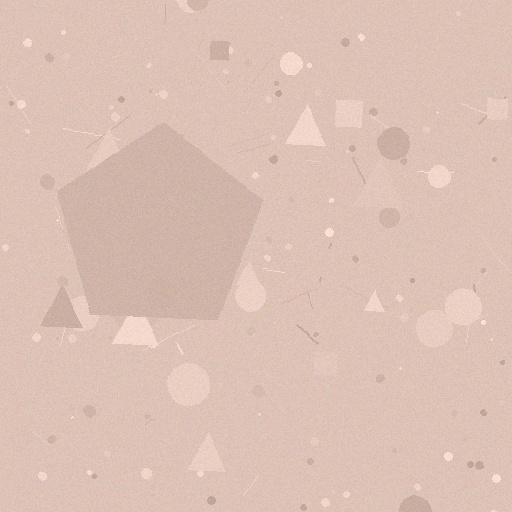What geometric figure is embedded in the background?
A pentagon is embedded in the background.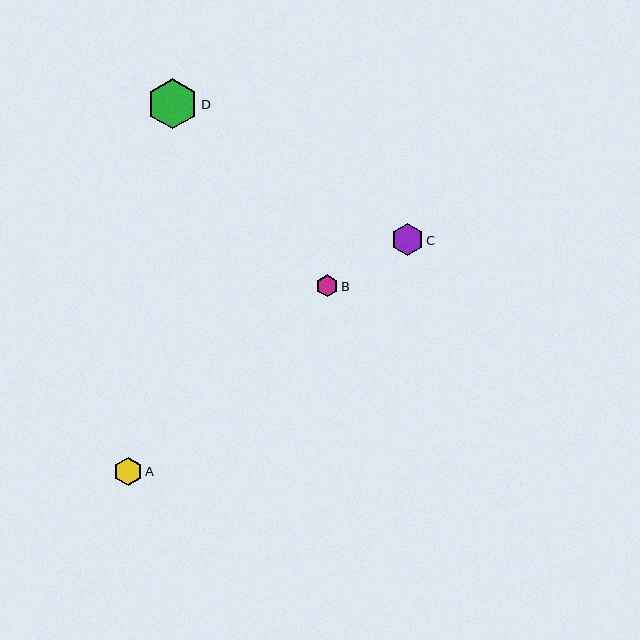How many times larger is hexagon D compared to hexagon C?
Hexagon D is approximately 1.6 times the size of hexagon C.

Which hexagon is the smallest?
Hexagon B is the smallest with a size of approximately 22 pixels.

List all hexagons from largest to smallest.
From largest to smallest: D, C, A, B.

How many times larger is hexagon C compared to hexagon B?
Hexagon C is approximately 1.5 times the size of hexagon B.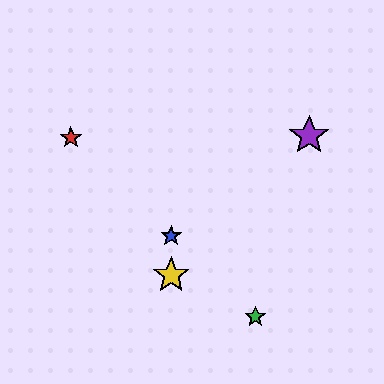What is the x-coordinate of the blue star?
The blue star is at x≈171.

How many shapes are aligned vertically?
2 shapes (the blue star, the yellow star) are aligned vertically.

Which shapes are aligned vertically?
The blue star, the yellow star are aligned vertically.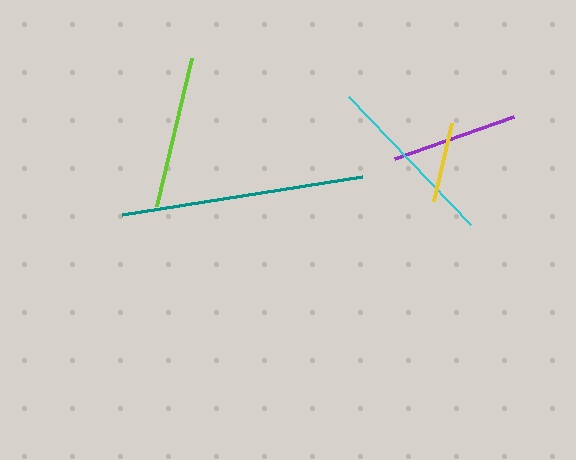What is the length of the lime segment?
The lime segment is approximately 152 pixels long.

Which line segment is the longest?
The teal line is the longest at approximately 243 pixels.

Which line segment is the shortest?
The yellow line is the shortest at approximately 80 pixels.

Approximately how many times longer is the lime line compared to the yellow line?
The lime line is approximately 1.9 times the length of the yellow line.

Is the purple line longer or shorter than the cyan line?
The cyan line is longer than the purple line.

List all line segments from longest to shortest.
From longest to shortest: teal, cyan, lime, purple, yellow.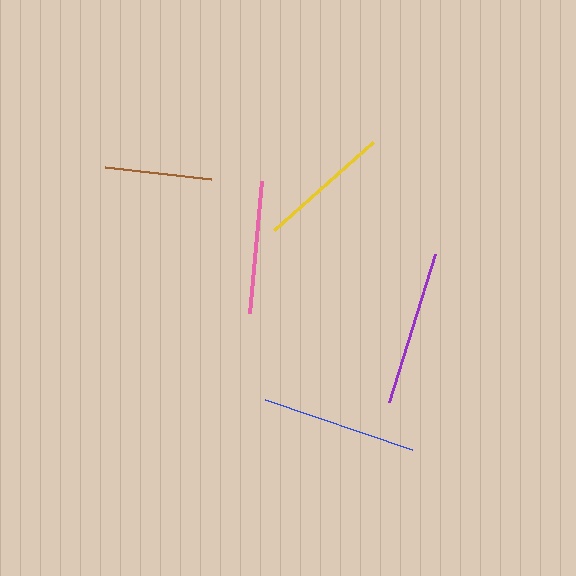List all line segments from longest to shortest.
From longest to shortest: blue, purple, yellow, pink, brown.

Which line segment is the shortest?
The brown line is the shortest at approximately 107 pixels.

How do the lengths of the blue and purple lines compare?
The blue and purple lines are approximately the same length.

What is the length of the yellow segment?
The yellow segment is approximately 133 pixels long.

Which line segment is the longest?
The blue line is the longest at approximately 156 pixels.